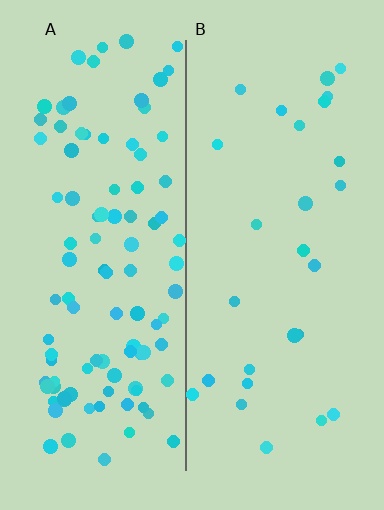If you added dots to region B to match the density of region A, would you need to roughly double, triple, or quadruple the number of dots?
Approximately quadruple.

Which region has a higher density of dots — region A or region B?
A (the left).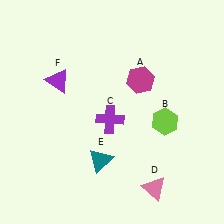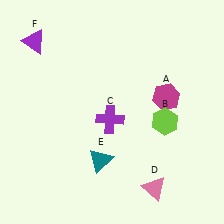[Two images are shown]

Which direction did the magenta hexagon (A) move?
The magenta hexagon (A) moved right.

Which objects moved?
The objects that moved are: the magenta hexagon (A), the purple triangle (F).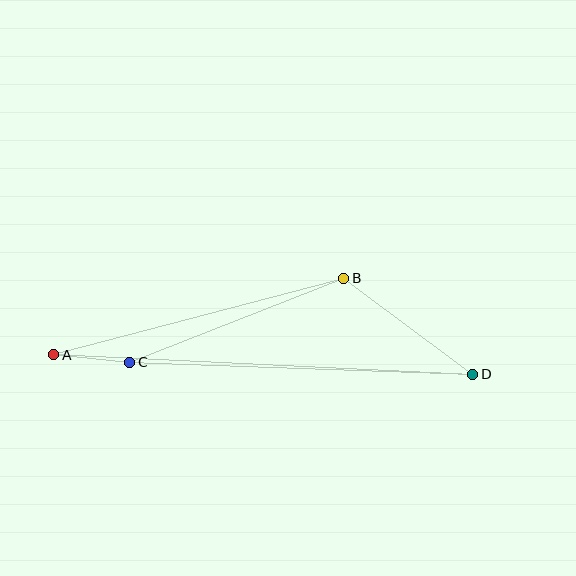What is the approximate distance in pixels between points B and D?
The distance between B and D is approximately 161 pixels.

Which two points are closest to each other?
Points A and C are closest to each other.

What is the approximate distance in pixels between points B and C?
The distance between B and C is approximately 230 pixels.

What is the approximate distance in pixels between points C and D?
The distance between C and D is approximately 343 pixels.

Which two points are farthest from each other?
Points A and D are farthest from each other.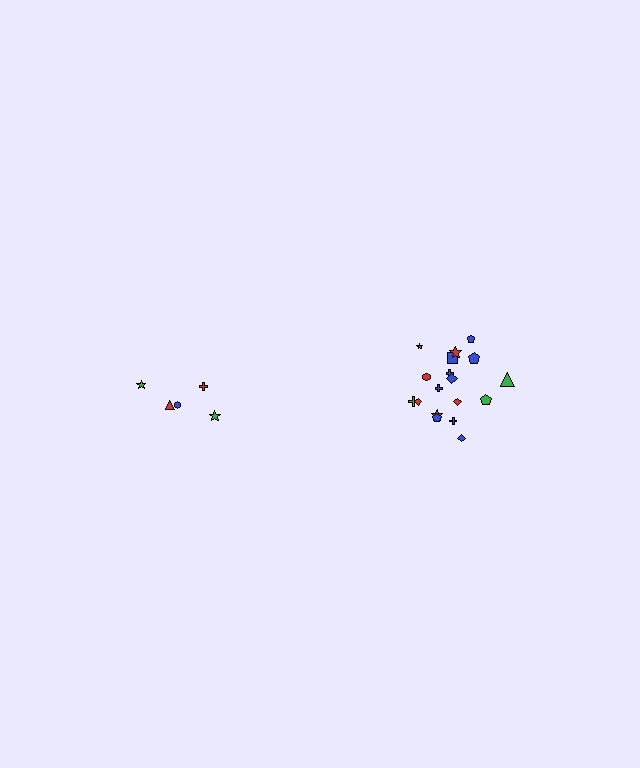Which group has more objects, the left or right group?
The right group.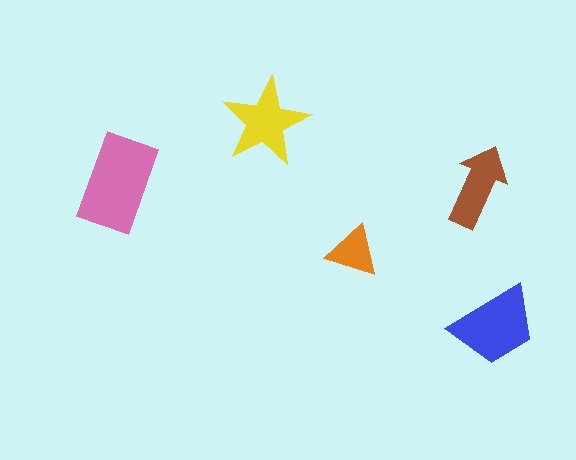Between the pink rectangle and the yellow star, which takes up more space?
The pink rectangle.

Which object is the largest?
The pink rectangle.